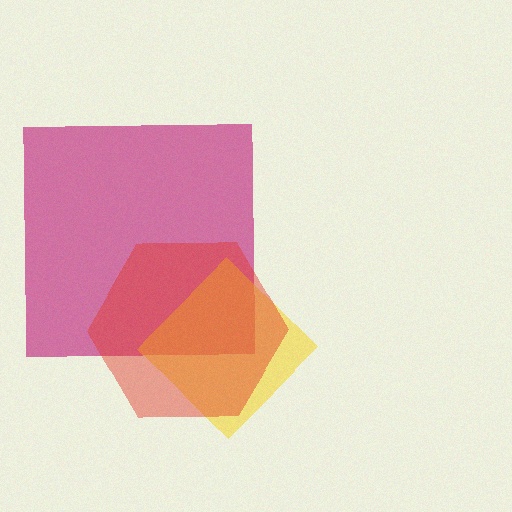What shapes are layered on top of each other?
The layered shapes are: a magenta square, a yellow diamond, a red hexagon.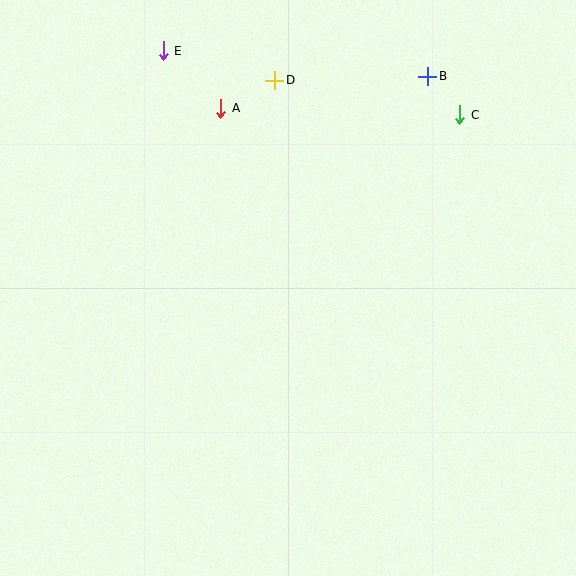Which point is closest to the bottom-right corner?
Point C is closest to the bottom-right corner.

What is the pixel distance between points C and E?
The distance between C and E is 303 pixels.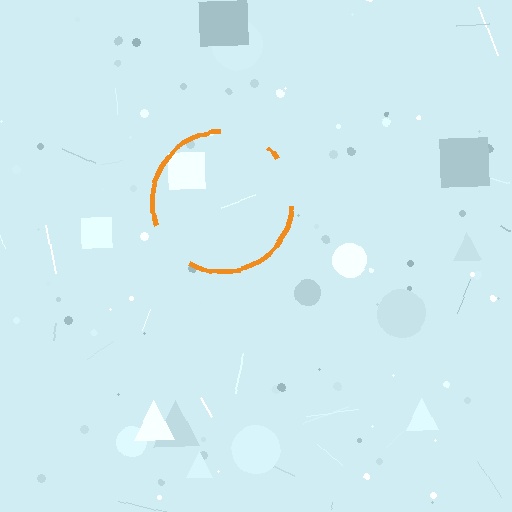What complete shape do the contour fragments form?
The contour fragments form a circle.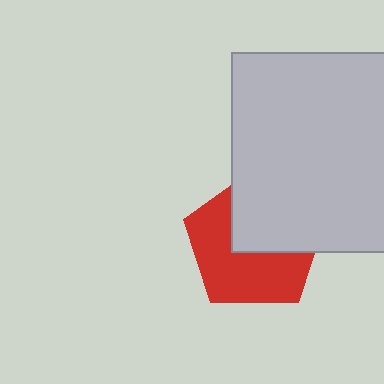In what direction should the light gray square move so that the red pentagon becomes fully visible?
The light gray square should move toward the upper-right. That is the shortest direction to clear the overlap and leave the red pentagon fully visible.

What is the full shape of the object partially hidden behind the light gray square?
The partially hidden object is a red pentagon.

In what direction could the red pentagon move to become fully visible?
The red pentagon could move toward the lower-left. That would shift it out from behind the light gray square entirely.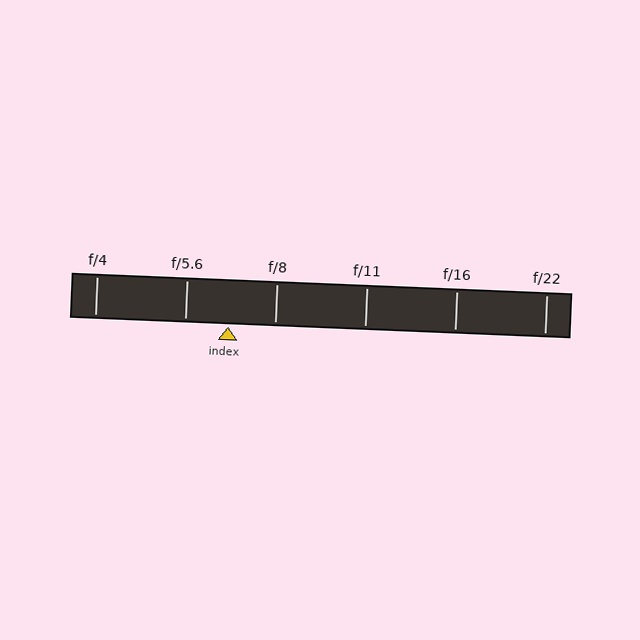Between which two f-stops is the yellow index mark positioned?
The index mark is between f/5.6 and f/8.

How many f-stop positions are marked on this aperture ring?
There are 6 f-stop positions marked.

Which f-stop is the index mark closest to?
The index mark is closest to f/5.6.